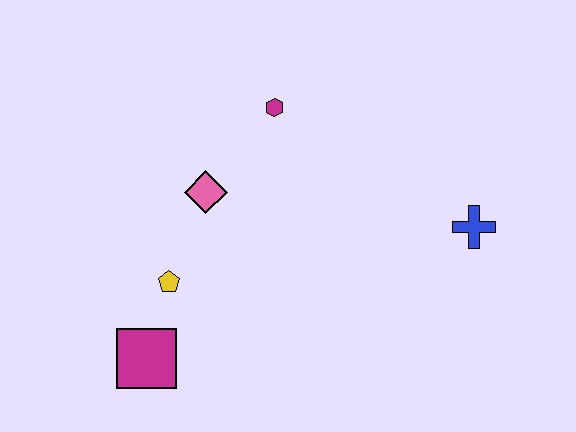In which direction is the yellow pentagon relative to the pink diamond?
The yellow pentagon is below the pink diamond.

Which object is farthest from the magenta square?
The blue cross is farthest from the magenta square.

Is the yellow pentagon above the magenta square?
Yes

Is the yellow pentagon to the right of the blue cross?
No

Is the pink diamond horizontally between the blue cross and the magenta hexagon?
No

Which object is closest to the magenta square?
The yellow pentagon is closest to the magenta square.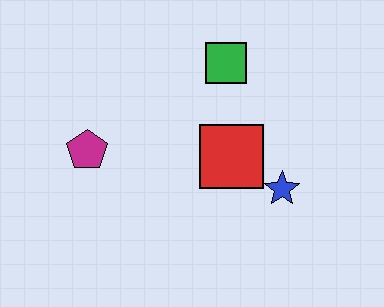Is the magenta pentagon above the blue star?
Yes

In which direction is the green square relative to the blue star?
The green square is above the blue star.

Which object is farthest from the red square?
The magenta pentagon is farthest from the red square.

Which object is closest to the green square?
The red square is closest to the green square.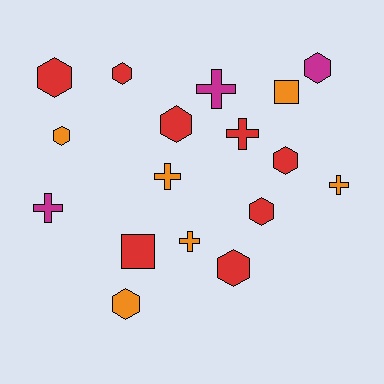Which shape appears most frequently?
Hexagon, with 9 objects.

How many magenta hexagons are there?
There is 1 magenta hexagon.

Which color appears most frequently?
Red, with 8 objects.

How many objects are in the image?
There are 17 objects.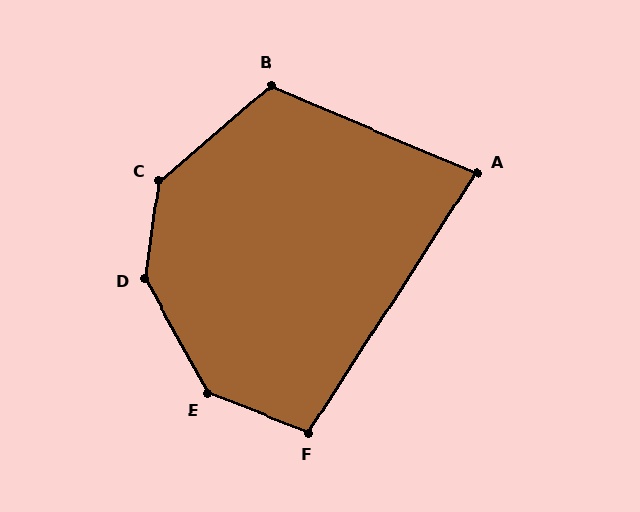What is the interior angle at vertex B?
Approximately 116 degrees (obtuse).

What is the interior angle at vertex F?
Approximately 101 degrees (obtuse).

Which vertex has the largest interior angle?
D, at approximately 142 degrees.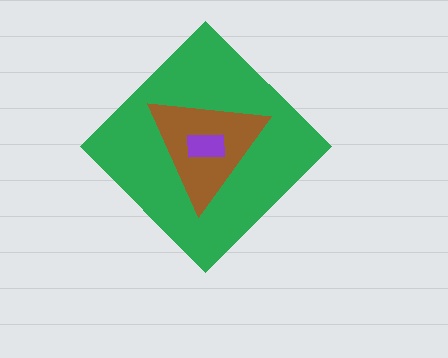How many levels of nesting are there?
3.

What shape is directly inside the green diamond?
The brown triangle.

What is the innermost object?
The purple rectangle.